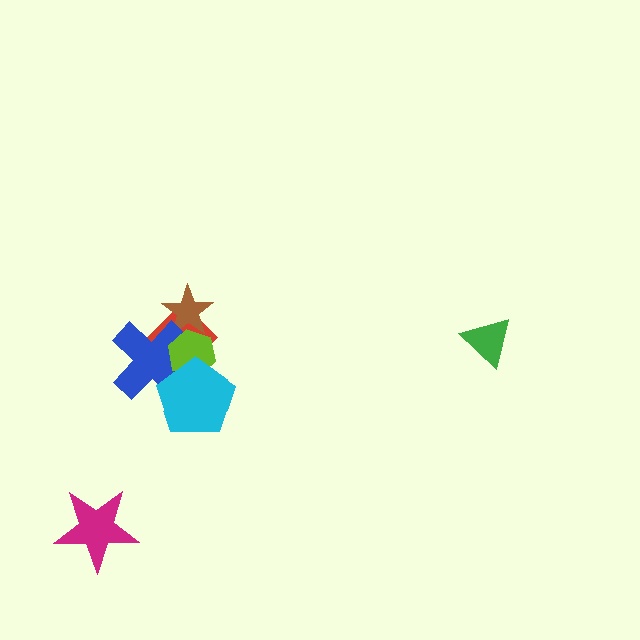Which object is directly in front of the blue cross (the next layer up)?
The lime hexagon is directly in front of the blue cross.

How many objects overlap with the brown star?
3 objects overlap with the brown star.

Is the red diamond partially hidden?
Yes, it is partially covered by another shape.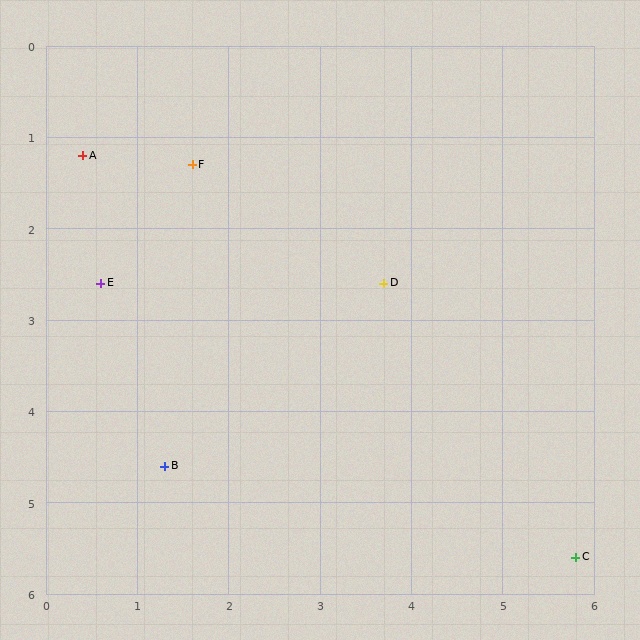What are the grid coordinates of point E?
Point E is at approximately (0.6, 2.6).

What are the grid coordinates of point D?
Point D is at approximately (3.7, 2.6).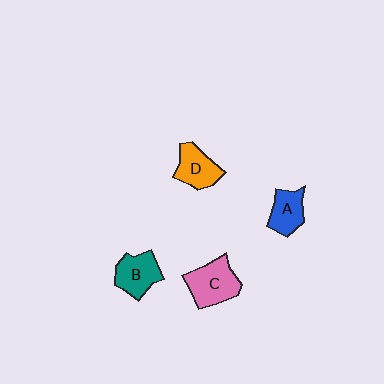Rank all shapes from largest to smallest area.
From largest to smallest: C (pink), B (teal), D (orange), A (blue).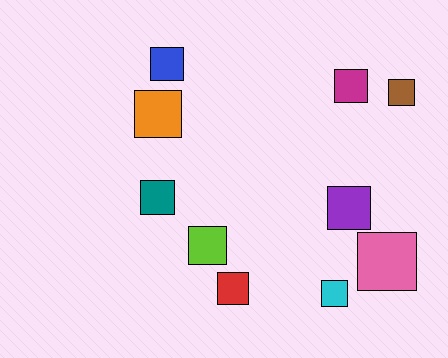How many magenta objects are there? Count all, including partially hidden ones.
There is 1 magenta object.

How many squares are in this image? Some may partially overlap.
There are 10 squares.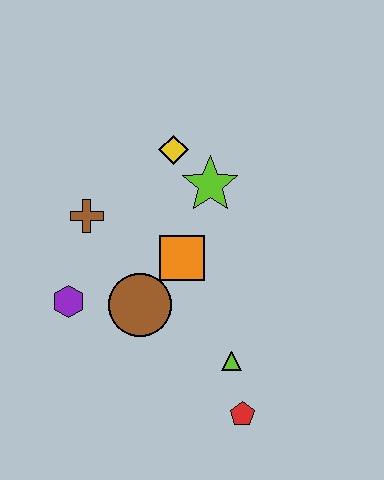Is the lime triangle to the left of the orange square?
No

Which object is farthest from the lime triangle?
The yellow diamond is farthest from the lime triangle.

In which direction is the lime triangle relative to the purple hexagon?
The lime triangle is to the right of the purple hexagon.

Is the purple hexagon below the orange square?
Yes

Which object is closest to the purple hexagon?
The brown circle is closest to the purple hexagon.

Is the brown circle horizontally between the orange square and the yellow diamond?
No